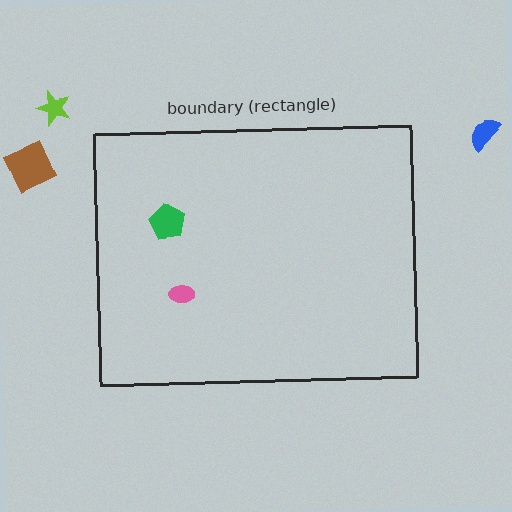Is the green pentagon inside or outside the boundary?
Inside.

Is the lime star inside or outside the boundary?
Outside.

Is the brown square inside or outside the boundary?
Outside.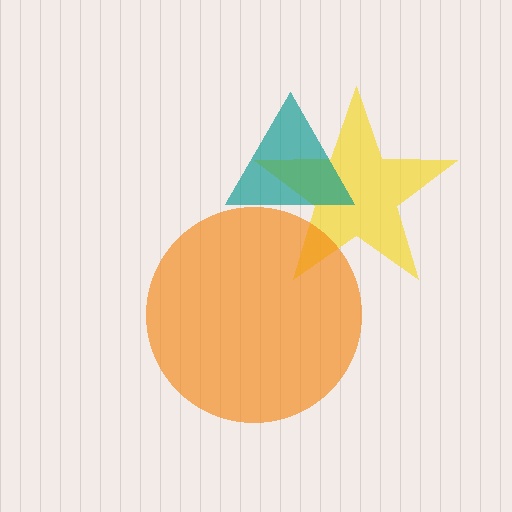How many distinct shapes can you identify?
There are 3 distinct shapes: a yellow star, an orange circle, a teal triangle.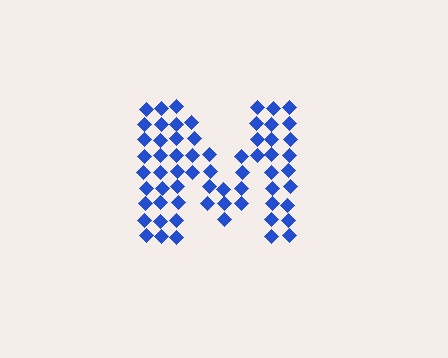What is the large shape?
The large shape is the letter M.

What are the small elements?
The small elements are diamonds.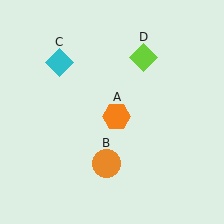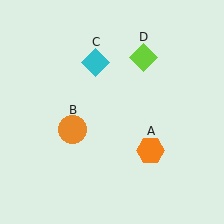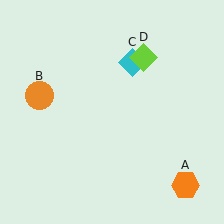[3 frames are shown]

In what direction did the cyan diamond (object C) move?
The cyan diamond (object C) moved right.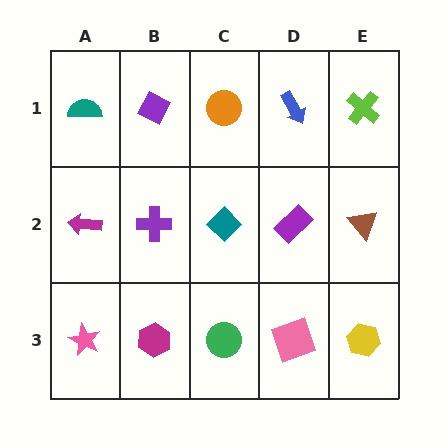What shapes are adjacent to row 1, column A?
A magenta arrow (row 2, column A), a purple diamond (row 1, column B).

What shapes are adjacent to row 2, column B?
A purple diamond (row 1, column B), a magenta hexagon (row 3, column B), a magenta arrow (row 2, column A), a teal diamond (row 2, column C).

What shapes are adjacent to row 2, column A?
A teal semicircle (row 1, column A), a pink star (row 3, column A), a purple cross (row 2, column B).